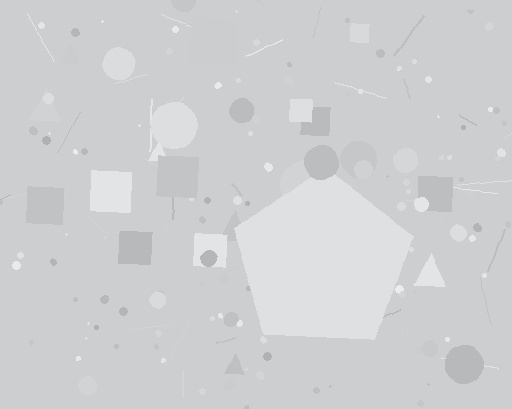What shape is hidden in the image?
A pentagon is hidden in the image.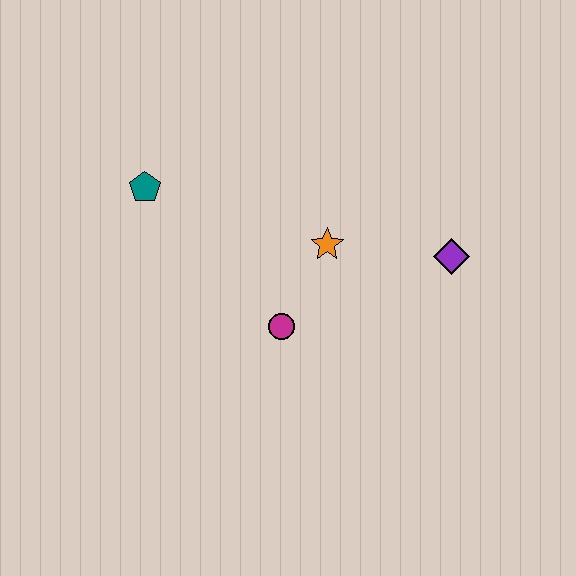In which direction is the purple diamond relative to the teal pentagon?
The purple diamond is to the right of the teal pentagon.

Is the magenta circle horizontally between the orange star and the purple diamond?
No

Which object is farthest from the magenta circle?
The teal pentagon is farthest from the magenta circle.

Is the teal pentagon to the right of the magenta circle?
No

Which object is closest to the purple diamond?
The orange star is closest to the purple diamond.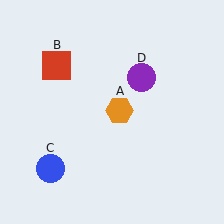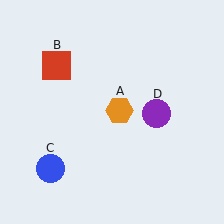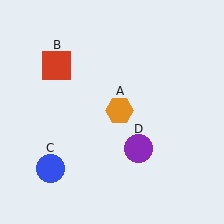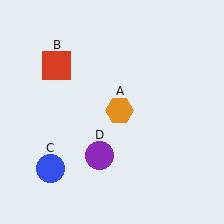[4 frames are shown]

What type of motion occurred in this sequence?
The purple circle (object D) rotated clockwise around the center of the scene.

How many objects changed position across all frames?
1 object changed position: purple circle (object D).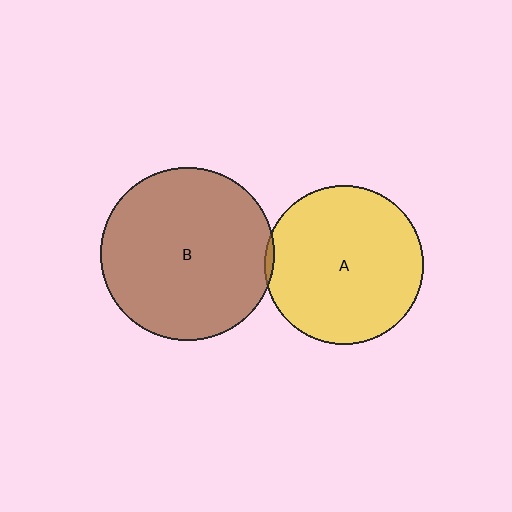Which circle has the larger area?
Circle B (brown).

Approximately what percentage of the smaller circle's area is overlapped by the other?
Approximately 5%.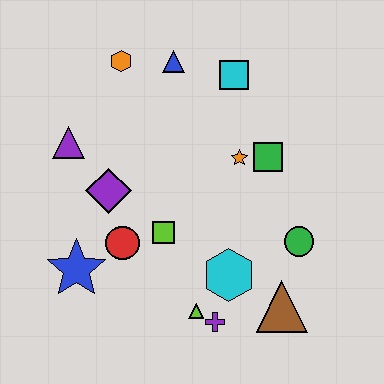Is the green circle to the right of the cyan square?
Yes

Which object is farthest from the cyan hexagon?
The orange hexagon is farthest from the cyan hexagon.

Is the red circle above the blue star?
Yes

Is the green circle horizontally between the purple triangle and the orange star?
No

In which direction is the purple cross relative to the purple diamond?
The purple cross is below the purple diamond.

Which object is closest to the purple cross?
The lime triangle is closest to the purple cross.